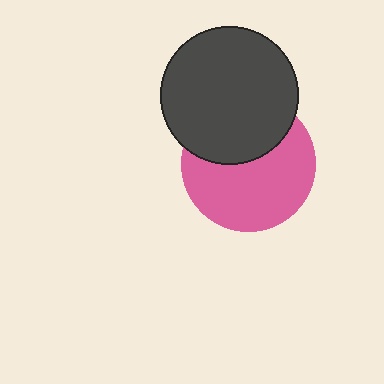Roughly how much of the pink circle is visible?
About half of it is visible (roughly 62%).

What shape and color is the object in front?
The object in front is a dark gray circle.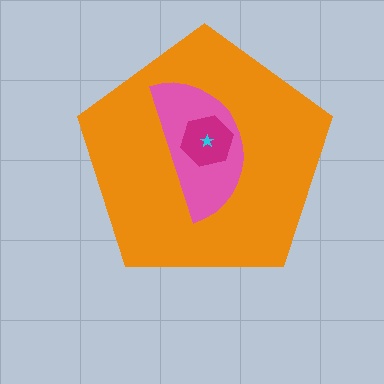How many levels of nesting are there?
4.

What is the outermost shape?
The orange pentagon.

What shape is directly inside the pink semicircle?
The magenta hexagon.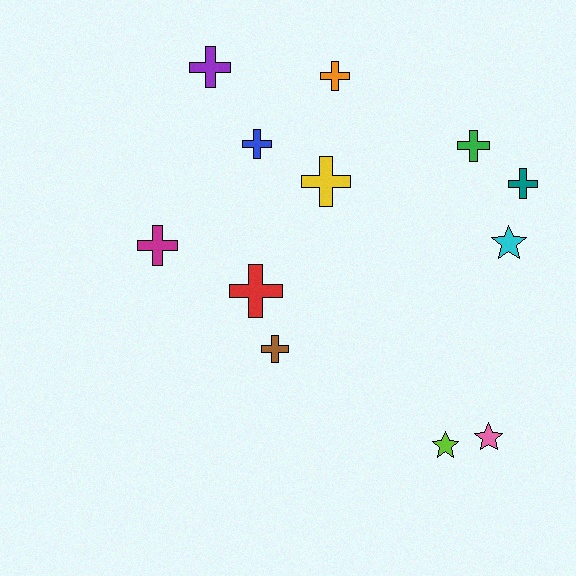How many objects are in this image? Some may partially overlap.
There are 12 objects.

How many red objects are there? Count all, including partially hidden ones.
There is 1 red object.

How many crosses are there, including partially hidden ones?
There are 9 crosses.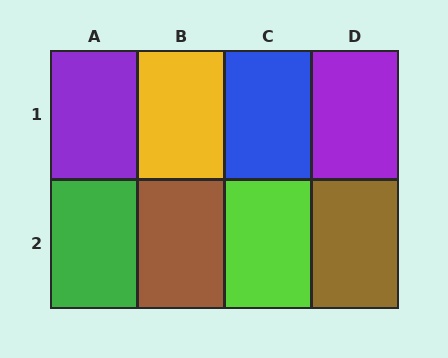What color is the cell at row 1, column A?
Purple.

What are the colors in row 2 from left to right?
Green, brown, lime, brown.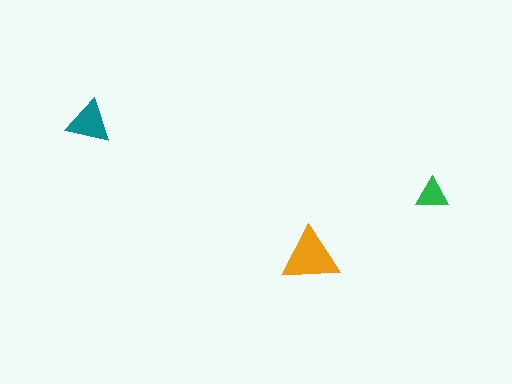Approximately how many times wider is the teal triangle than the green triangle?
About 1.5 times wider.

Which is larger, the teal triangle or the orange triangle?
The orange one.